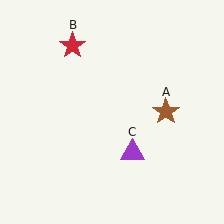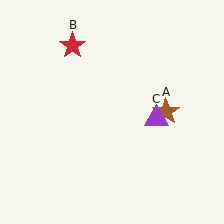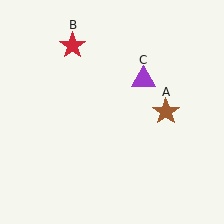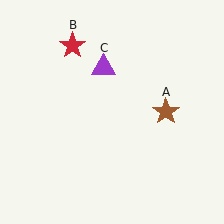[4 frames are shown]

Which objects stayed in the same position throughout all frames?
Brown star (object A) and red star (object B) remained stationary.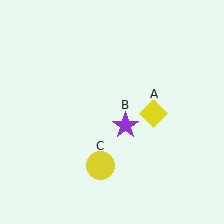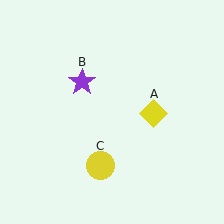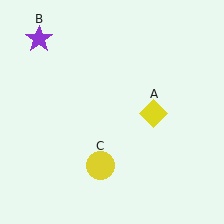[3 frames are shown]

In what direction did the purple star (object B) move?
The purple star (object B) moved up and to the left.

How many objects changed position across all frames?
1 object changed position: purple star (object B).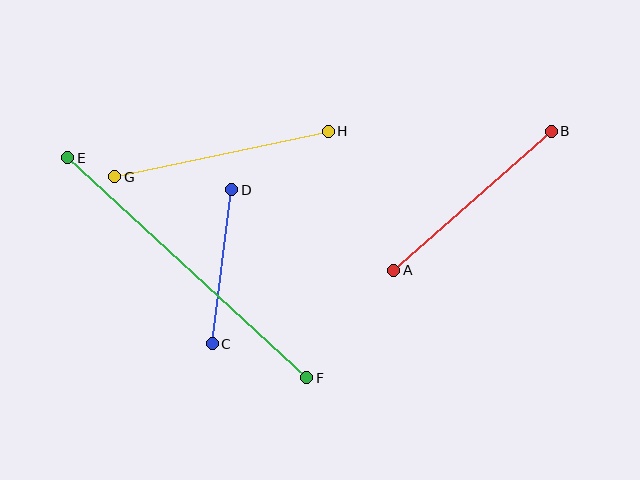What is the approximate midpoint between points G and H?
The midpoint is at approximately (222, 154) pixels.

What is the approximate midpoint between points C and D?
The midpoint is at approximately (222, 267) pixels.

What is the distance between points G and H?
The distance is approximately 218 pixels.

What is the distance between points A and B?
The distance is approximately 210 pixels.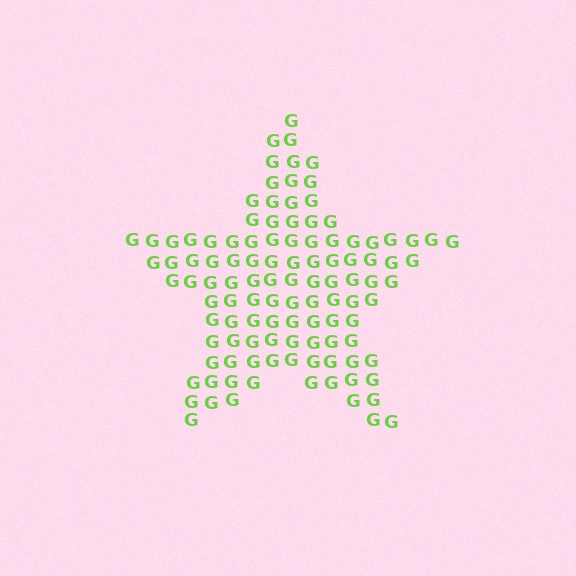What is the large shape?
The large shape is a star.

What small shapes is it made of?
It is made of small letter G's.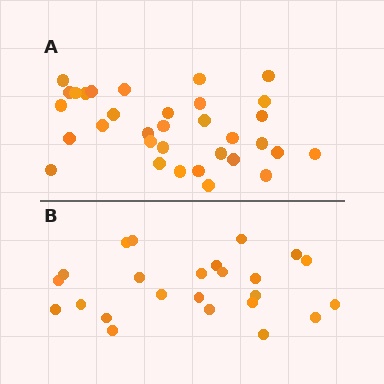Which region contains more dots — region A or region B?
Region A (the top region) has more dots.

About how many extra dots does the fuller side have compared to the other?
Region A has roughly 8 or so more dots than region B.